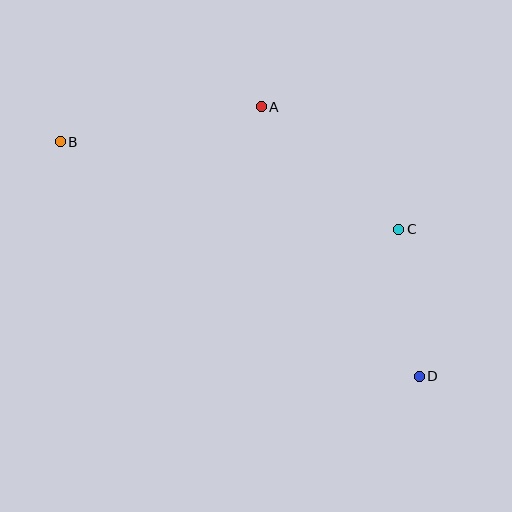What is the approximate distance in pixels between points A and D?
The distance between A and D is approximately 312 pixels.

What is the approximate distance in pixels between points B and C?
The distance between B and C is approximately 350 pixels.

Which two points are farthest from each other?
Points B and D are farthest from each other.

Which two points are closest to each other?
Points C and D are closest to each other.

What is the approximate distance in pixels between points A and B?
The distance between A and B is approximately 204 pixels.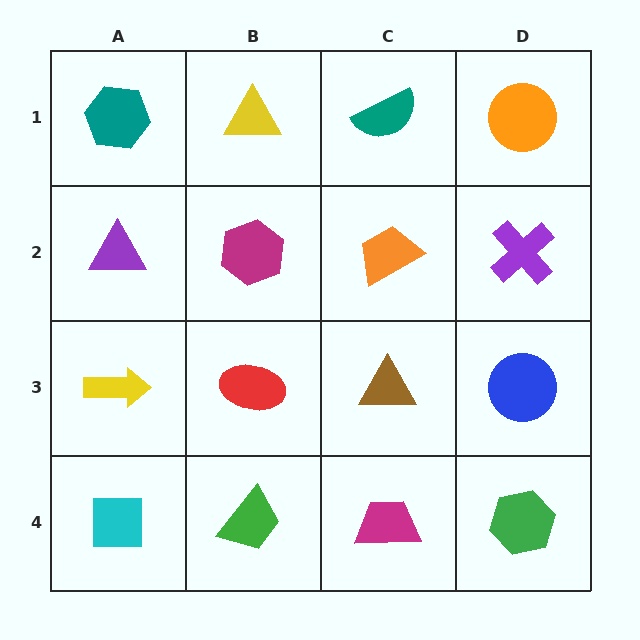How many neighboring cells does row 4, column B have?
3.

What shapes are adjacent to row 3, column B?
A magenta hexagon (row 2, column B), a green trapezoid (row 4, column B), a yellow arrow (row 3, column A), a brown triangle (row 3, column C).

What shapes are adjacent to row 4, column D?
A blue circle (row 3, column D), a magenta trapezoid (row 4, column C).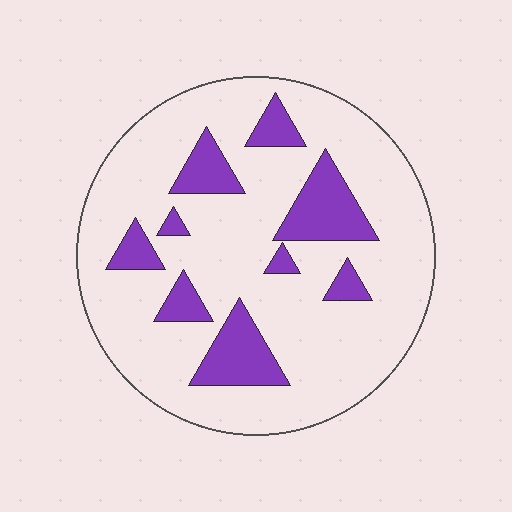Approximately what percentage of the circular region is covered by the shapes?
Approximately 20%.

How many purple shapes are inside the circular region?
9.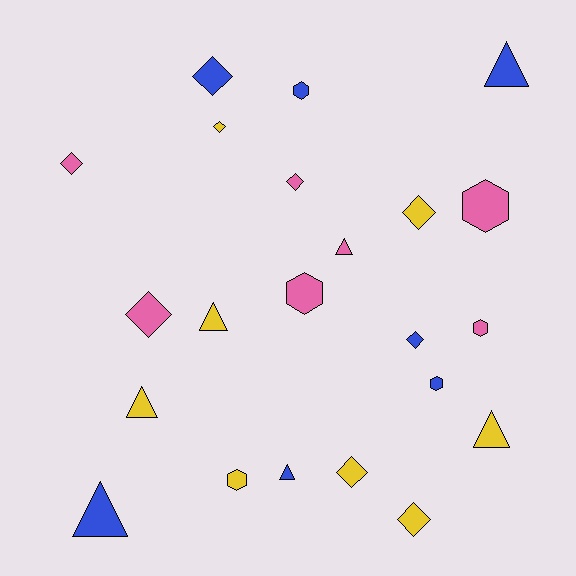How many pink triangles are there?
There is 1 pink triangle.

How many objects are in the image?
There are 22 objects.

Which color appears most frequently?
Yellow, with 8 objects.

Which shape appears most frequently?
Diamond, with 9 objects.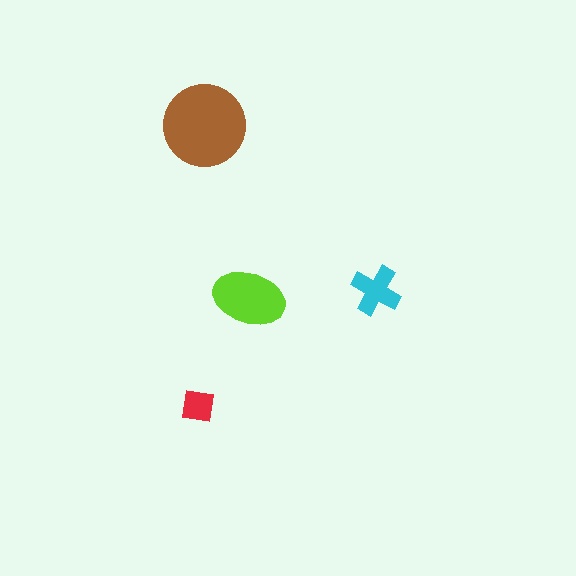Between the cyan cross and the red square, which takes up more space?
The cyan cross.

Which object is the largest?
The brown circle.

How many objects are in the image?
There are 4 objects in the image.